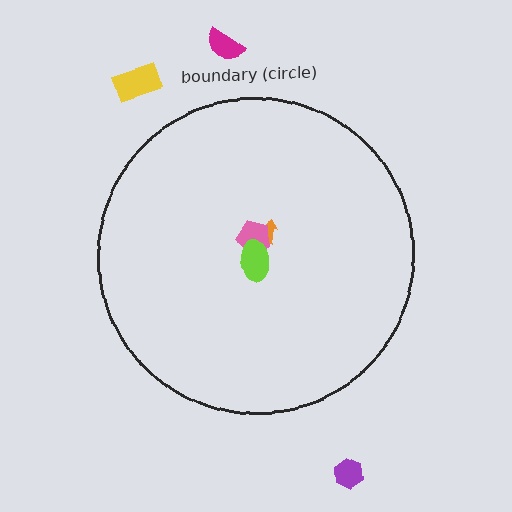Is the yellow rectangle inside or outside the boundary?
Outside.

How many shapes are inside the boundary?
3 inside, 3 outside.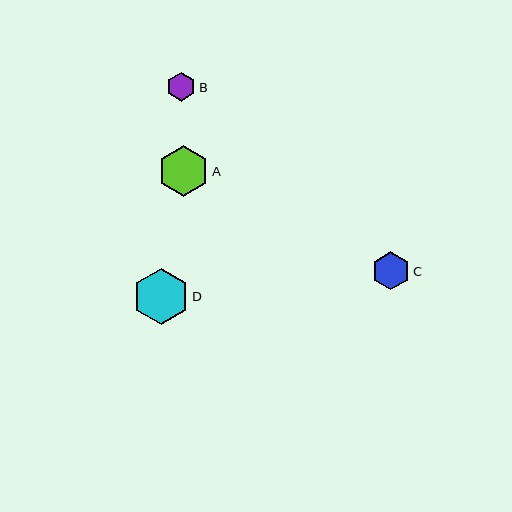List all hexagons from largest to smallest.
From largest to smallest: D, A, C, B.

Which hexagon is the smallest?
Hexagon B is the smallest with a size of approximately 29 pixels.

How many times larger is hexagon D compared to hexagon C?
Hexagon D is approximately 1.5 times the size of hexagon C.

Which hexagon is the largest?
Hexagon D is the largest with a size of approximately 56 pixels.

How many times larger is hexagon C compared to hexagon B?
Hexagon C is approximately 1.3 times the size of hexagon B.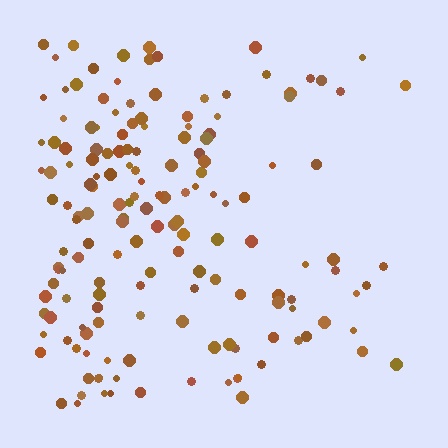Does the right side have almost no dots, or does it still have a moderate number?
Still a moderate number, just noticeably fewer than the left.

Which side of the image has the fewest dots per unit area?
The right.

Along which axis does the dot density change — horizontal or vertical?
Horizontal.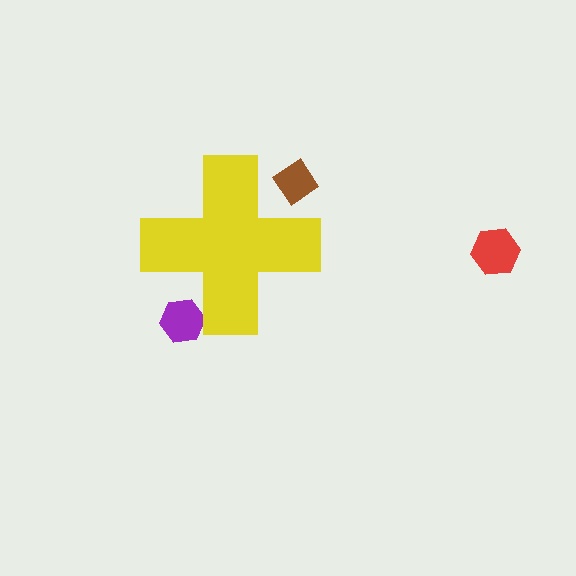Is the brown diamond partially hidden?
Yes, the brown diamond is partially hidden behind the yellow cross.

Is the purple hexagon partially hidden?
Yes, the purple hexagon is partially hidden behind the yellow cross.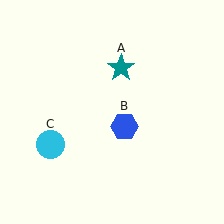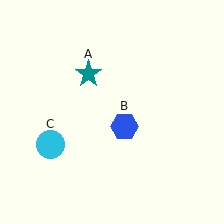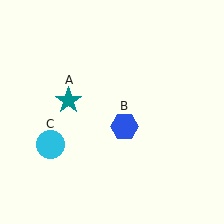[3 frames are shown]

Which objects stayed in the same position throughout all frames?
Blue hexagon (object B) and cyan circle (object C) remained stationary.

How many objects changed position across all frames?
1 object changed position: teal star (object A).